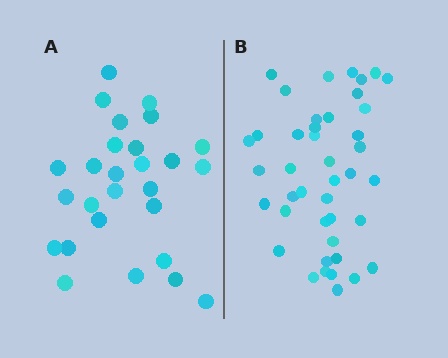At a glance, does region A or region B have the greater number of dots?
Region B (the right region) has more dots.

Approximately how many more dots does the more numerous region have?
Region B has approximately 15 more dots than region A.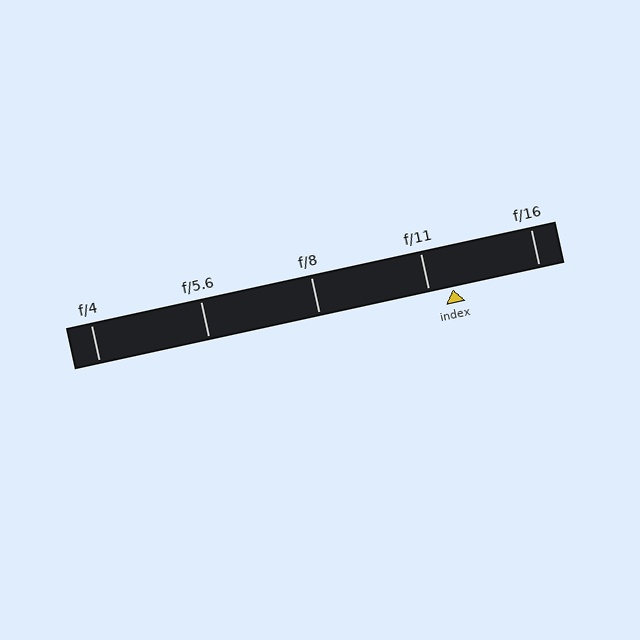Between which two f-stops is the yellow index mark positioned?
The index mark is between f/11 and f/16.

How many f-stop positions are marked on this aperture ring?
There are 5 f-stop positions marked.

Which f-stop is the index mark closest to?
The index mark is closest to f/11.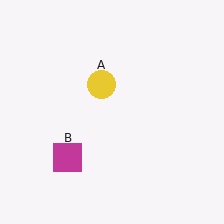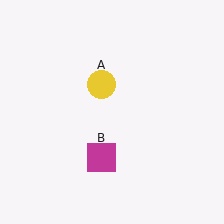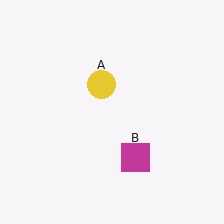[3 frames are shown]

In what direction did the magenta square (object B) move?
The magenta square (object B) moved right.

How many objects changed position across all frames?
1 object changed position: magenta square (object B).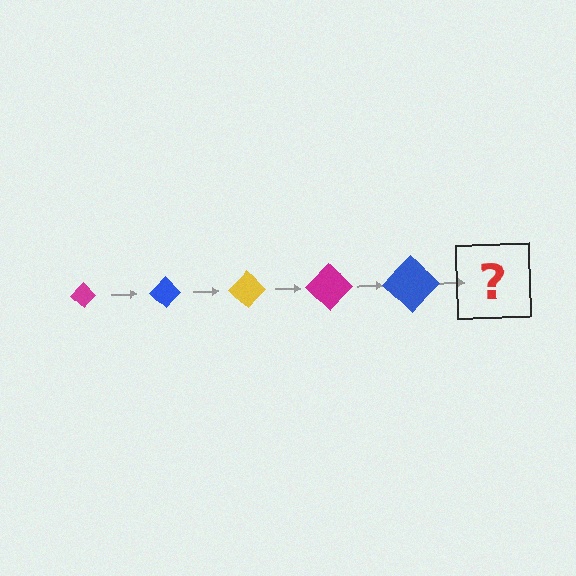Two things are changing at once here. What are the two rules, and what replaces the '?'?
The two rules are that the diamond grows larger each step and the color cycles through magenta, blue, and yellow. The '?' should be a yellow diamond, larger than the previous one.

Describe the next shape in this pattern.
It should be a yellow diamond, larger than the previous one.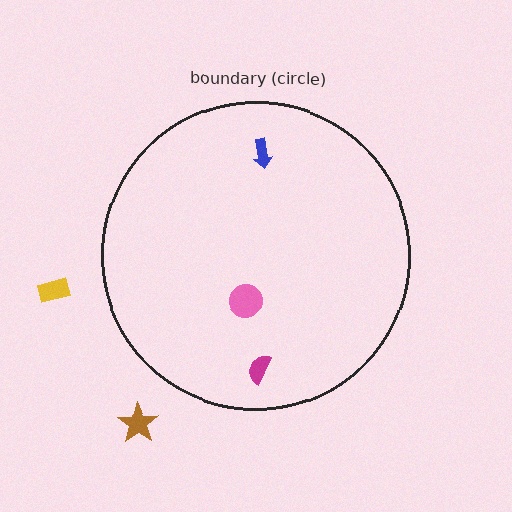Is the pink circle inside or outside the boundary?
Inside.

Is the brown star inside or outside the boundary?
Outside.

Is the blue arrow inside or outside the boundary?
Inside.